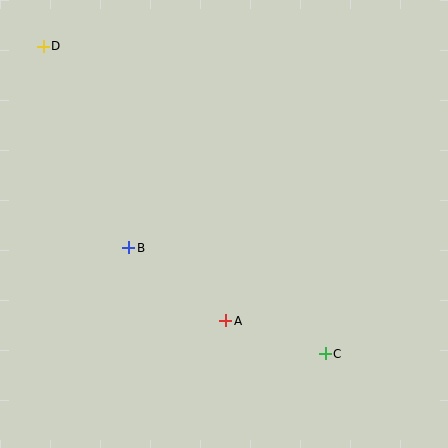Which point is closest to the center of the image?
Point A at (226, 321) is closest to the center.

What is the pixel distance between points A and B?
The distance between A and B is 121 pixels.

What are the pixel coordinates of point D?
Point D is at (43, 46).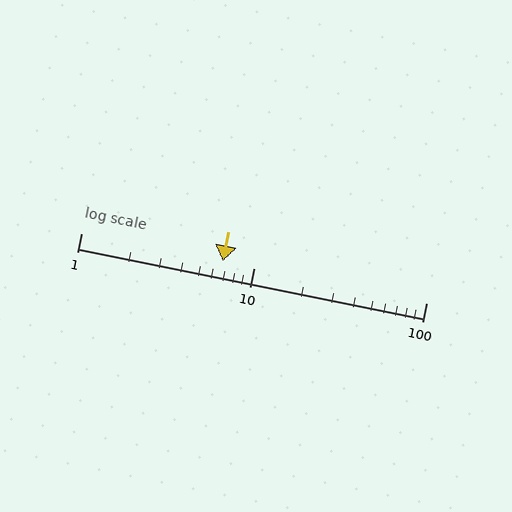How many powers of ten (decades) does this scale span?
The scale spans 2 decades, from 1 to 100.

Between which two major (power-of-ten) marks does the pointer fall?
The pointer is between 1 and 10.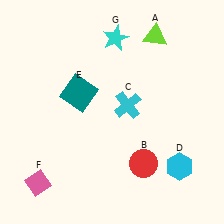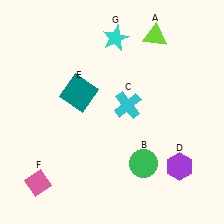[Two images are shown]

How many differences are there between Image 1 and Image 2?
There are 2 differences between the two images.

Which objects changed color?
B changed from red to green. D changed from cyan to purple.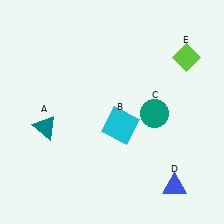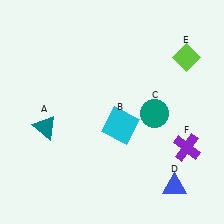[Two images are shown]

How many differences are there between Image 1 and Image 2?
There is 1 difference between the two images.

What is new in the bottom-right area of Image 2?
A purple cross (F) was added in the bottom-right area of Image 2.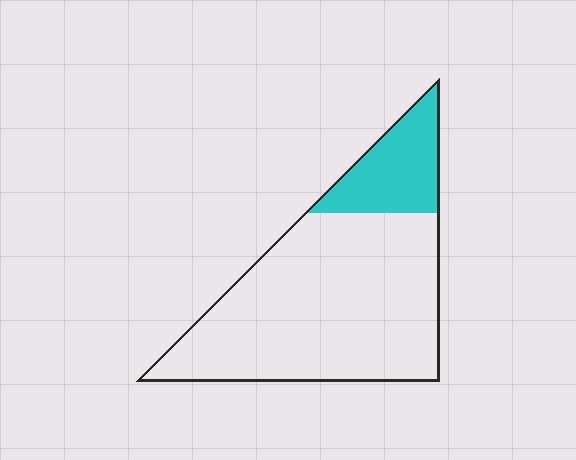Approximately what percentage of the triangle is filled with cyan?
Approximately 20%.